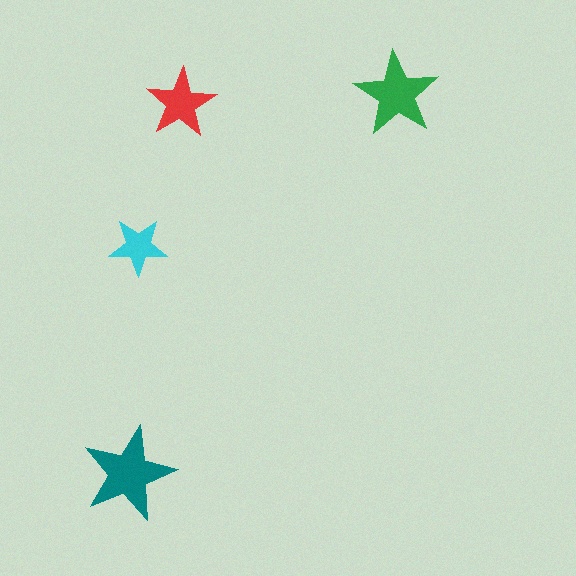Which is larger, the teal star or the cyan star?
The teal one.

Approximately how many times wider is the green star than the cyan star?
About 1.5 times wider.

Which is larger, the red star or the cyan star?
The red one.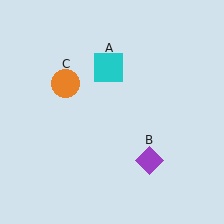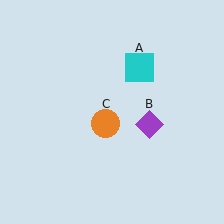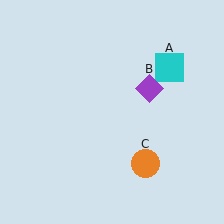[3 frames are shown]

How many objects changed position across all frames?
3 objects changed position: cyan square (object A), purple diamond (object B), orange circle (object C).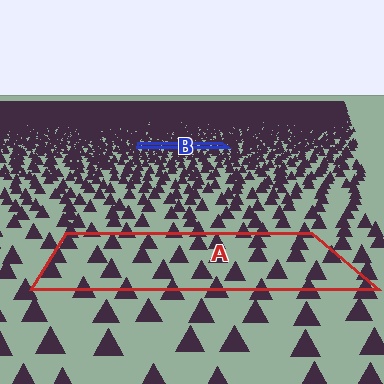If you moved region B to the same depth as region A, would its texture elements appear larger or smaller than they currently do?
They would appear larger. At a closer depth, the same texture elements are projected at a bigger on-screen size.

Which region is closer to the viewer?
Region A is closer. The texture elements there are larger and more spread out.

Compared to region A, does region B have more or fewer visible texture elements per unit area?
Region B has more texture elements per unit area — they are packed more densely because it is farther away.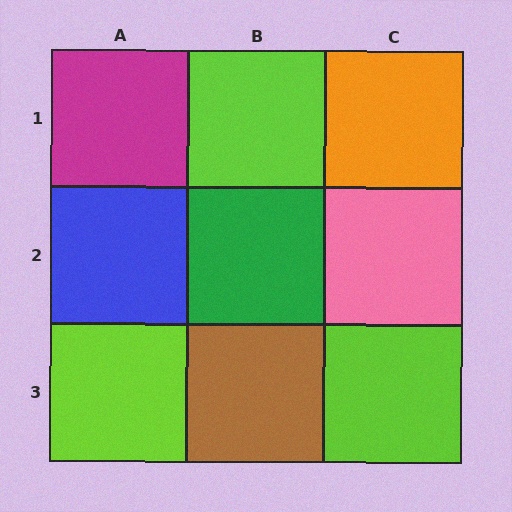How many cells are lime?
3 cells are lime.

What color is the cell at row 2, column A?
Blue.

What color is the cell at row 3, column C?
Lime.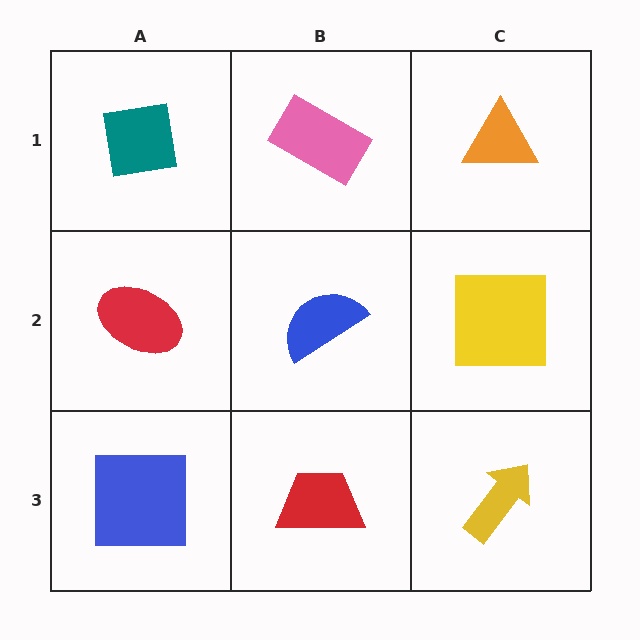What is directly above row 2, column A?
A teal square.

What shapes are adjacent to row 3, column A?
A red ellipse (row 2, column A), a red trapezoid (row 3, column B).